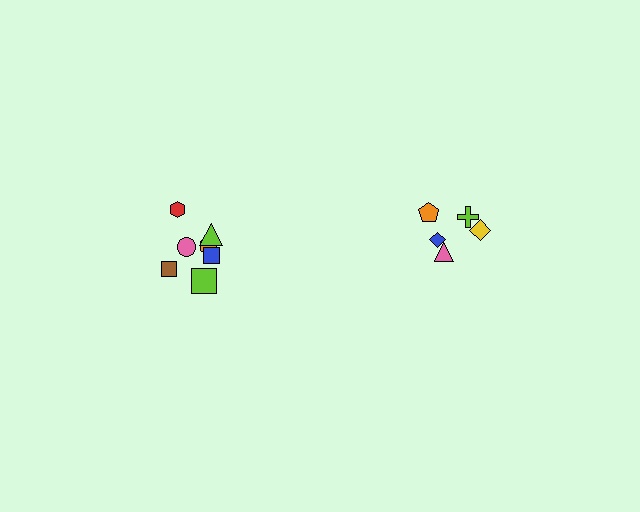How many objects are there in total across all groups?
There are 12 objects.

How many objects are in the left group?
There are 7 objects.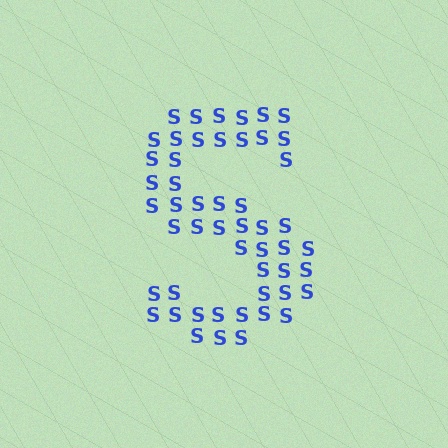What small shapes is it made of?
It is made of small letter S's.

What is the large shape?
The large shape is the letter S.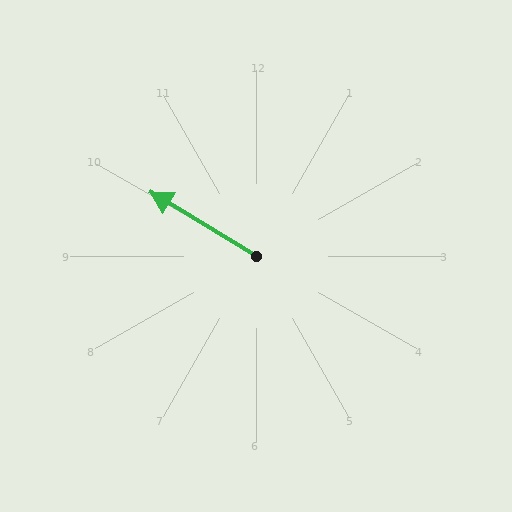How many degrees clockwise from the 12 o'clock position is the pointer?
Approximately 301 degrees.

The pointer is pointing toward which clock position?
Roughly 10 o'clock.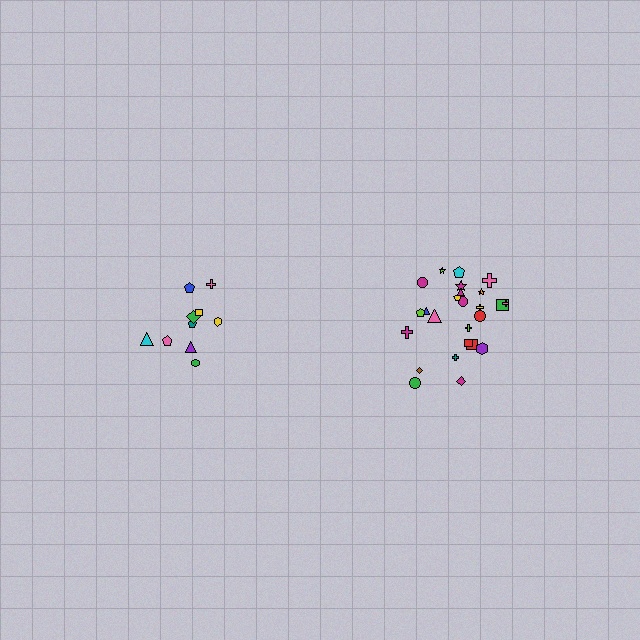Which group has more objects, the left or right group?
The right group.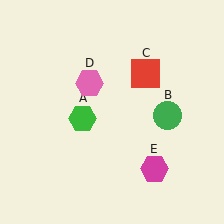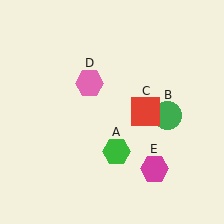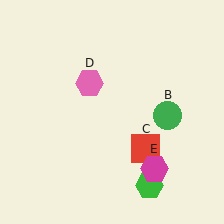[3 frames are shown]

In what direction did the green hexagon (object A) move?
The green hexagon (object A) moved down and to the right.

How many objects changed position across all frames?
2 objects changed position: green hexagon (object A), red square (object C).